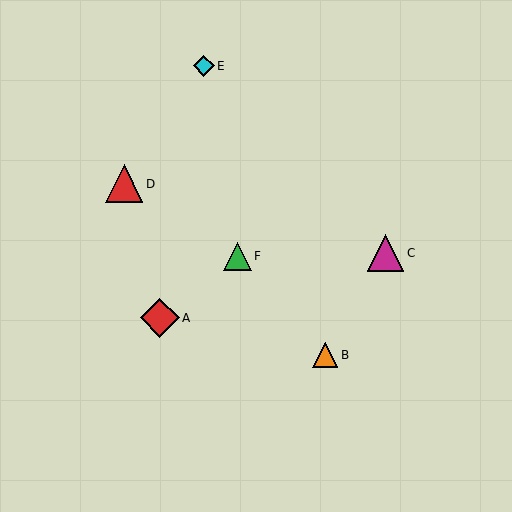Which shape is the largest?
The red diamond (labeled A) is the largest.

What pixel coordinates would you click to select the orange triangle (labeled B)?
Click at (325, 355) to select the orange triangle B.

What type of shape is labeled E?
Shape E is a cyan diamond.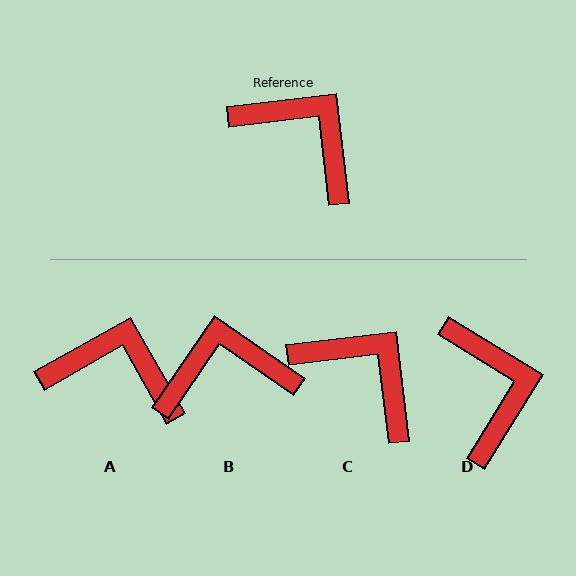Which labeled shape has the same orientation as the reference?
C.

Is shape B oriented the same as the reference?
No, it is off by about 49 degrees.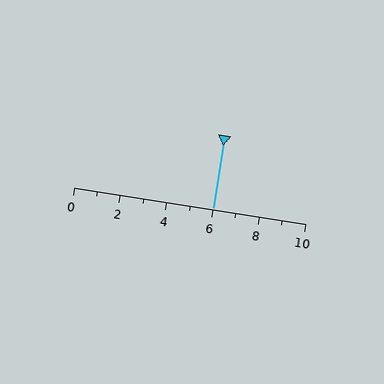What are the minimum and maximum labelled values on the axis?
The axis runs from 0 to 10.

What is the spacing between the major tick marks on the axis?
The major ticks are spaced 2 apart.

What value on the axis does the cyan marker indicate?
The marker indicates approximately 6.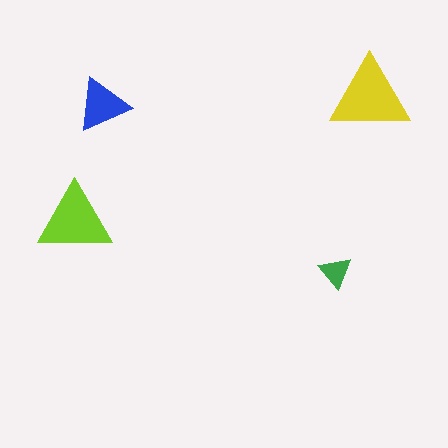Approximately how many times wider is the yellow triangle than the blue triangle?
About 1.5 times wider.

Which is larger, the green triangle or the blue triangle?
The blue one.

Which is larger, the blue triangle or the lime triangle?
The lime one.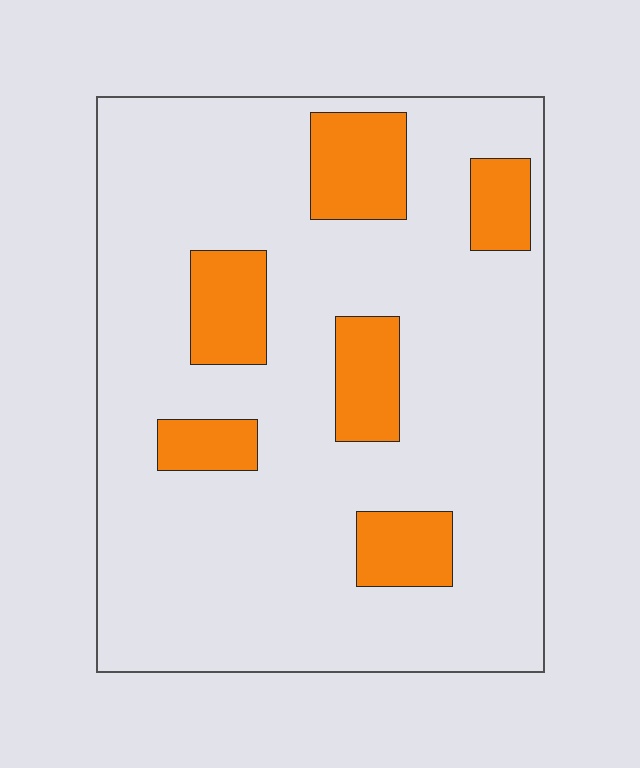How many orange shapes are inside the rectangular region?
6.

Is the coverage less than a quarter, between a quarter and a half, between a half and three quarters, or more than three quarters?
Less than a quarter.